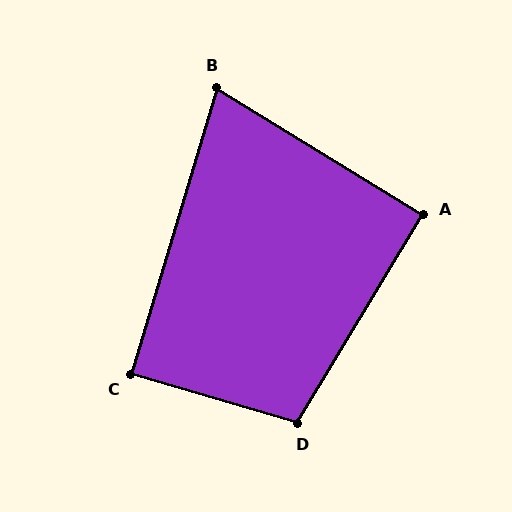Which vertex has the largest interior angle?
D, at approximately 105 degrees.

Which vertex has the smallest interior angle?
B, at approximately 75 degrees.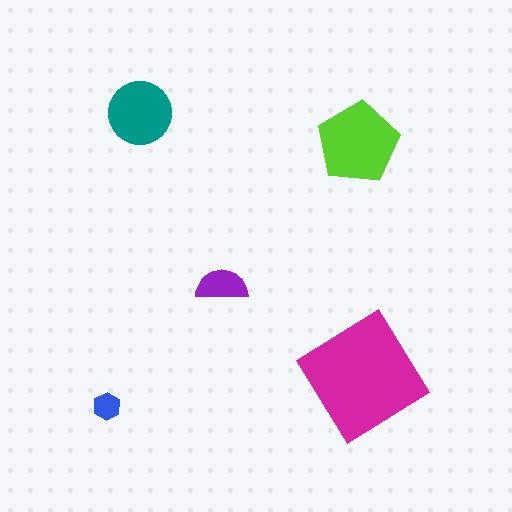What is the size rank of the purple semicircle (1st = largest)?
4th.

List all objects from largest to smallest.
The magenta diamond, the lime pentagon, the teal circle, the purple semicircle, the blue hexagon.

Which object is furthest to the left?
The blue hexagon is leftmost.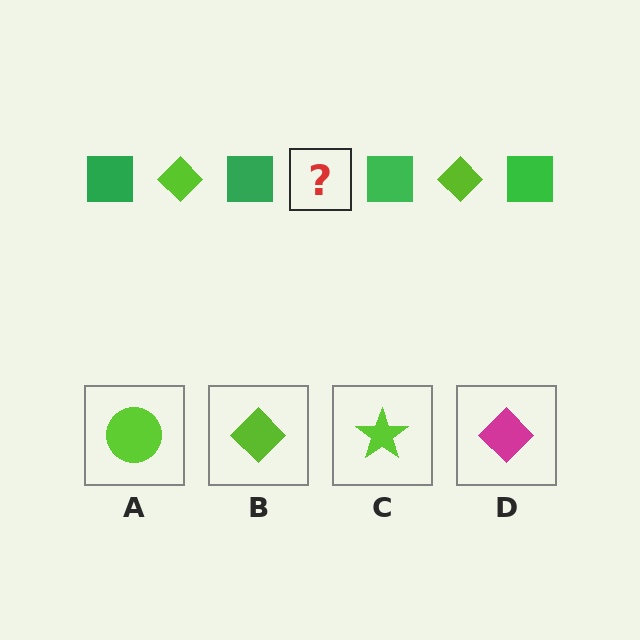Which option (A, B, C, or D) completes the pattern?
B.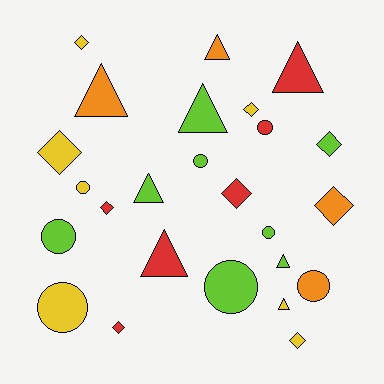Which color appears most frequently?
Lime, with 8 objects.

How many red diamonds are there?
There are 3 red diamonds.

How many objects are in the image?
There are 25 objects.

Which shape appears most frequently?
Diamond, with 9 objects.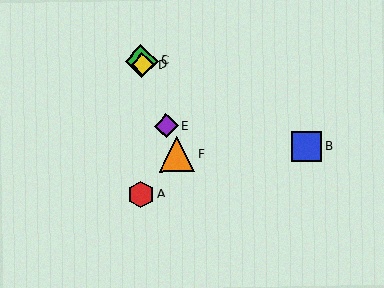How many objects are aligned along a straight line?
4 objects (C, D, E, F) are aligned along a straight line.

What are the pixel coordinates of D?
Object D is at (143, 64).